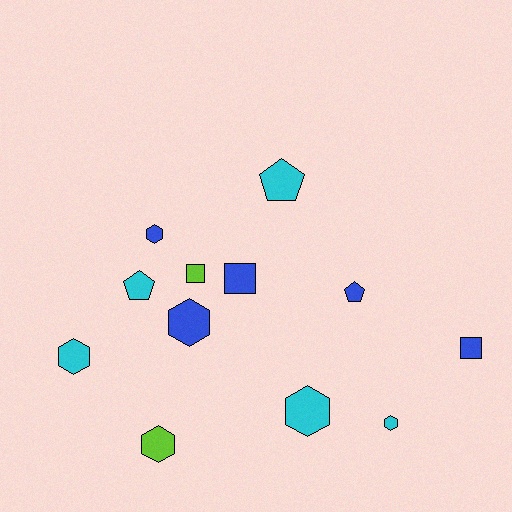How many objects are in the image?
There are 12 objects.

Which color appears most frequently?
Blue, with 5 objects.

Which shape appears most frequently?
Hexagon, with 6 objects.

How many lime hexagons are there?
There is 1 lime hexagon.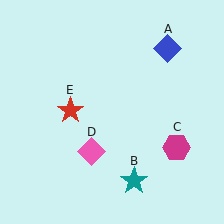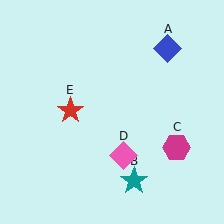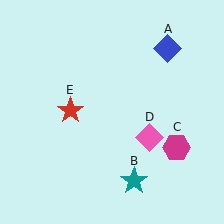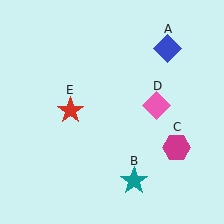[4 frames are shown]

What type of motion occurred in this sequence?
The pink diamond (object D) rotated counterclockwise around the center of the scene.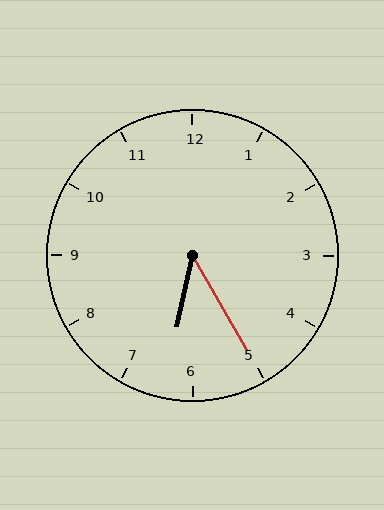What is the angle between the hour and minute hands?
Approximately 42 degrees.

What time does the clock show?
6:25.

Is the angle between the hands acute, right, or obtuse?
It is acute.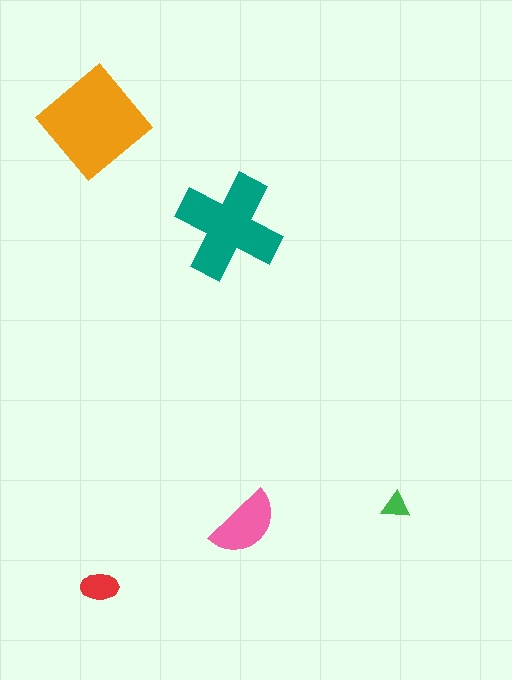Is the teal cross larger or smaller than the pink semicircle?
Larger.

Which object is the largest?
The orange diamond.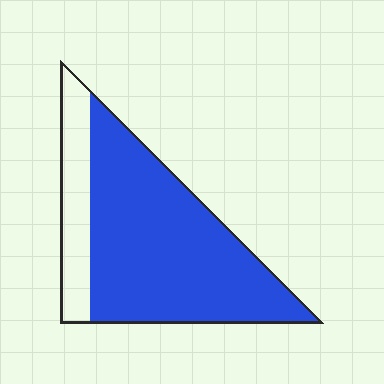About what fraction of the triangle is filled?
About four fifths (4/5).